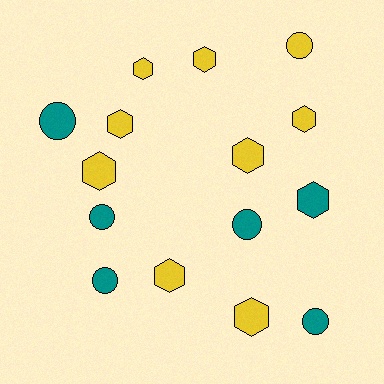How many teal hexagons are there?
There is 1 teal hexagon.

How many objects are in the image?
There are 15 objects.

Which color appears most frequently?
Yellow, with 9 objects.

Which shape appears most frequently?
Hexagon, with 9 objects.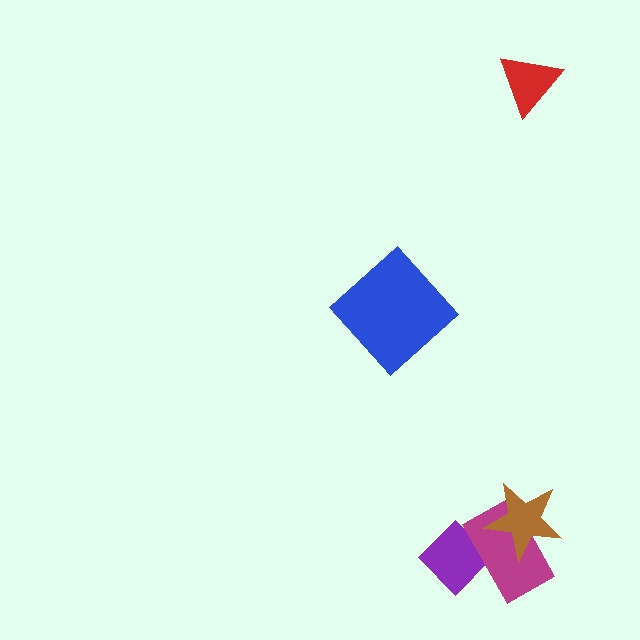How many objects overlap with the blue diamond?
0 objects overlap with the blue diamond.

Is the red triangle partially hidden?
No, no other shape covers it.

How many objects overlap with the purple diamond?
1 object overlaps with the purple diamond.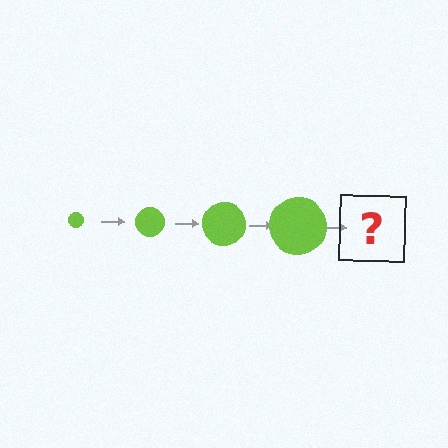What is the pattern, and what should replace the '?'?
The pattern is that the circle gets progressively larger each step. The '?' should be a lime circle, larger than the previous one.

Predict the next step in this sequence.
The next step is a lime circle, larger than the previous one.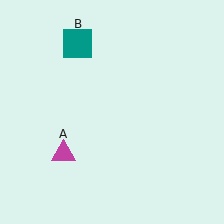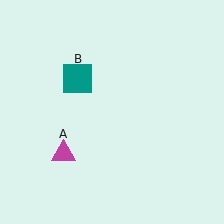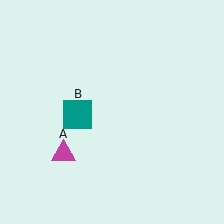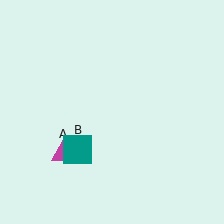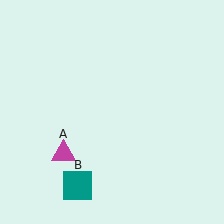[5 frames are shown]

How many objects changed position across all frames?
1 object changed position: teal square (object B).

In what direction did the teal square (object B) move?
The teal square (object B) moved down.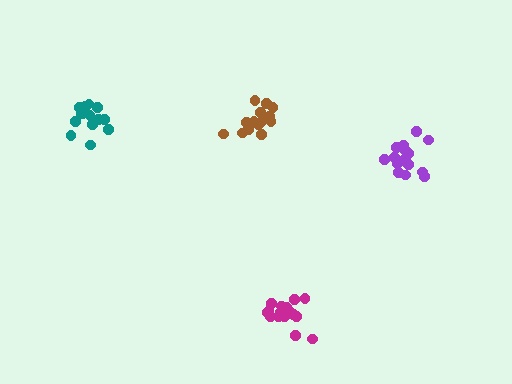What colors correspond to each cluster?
The clusters are colored: purple, magenta, teal, brown.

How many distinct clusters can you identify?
There are 4 distinct clusters.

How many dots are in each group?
Group 1: 16 dots, Group 2: 17 dots, Group 3: 15 dots, Group 4: 14 dots (62 total).